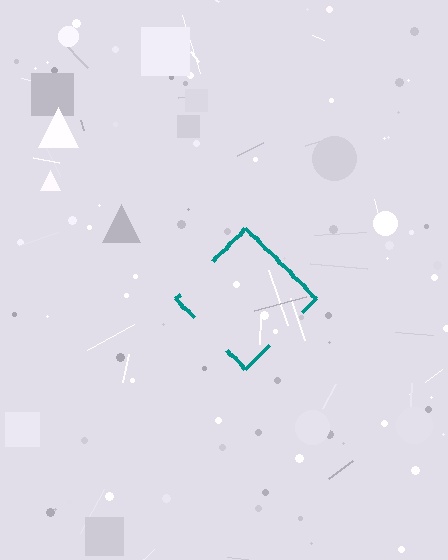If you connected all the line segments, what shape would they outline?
They would outline a diamond.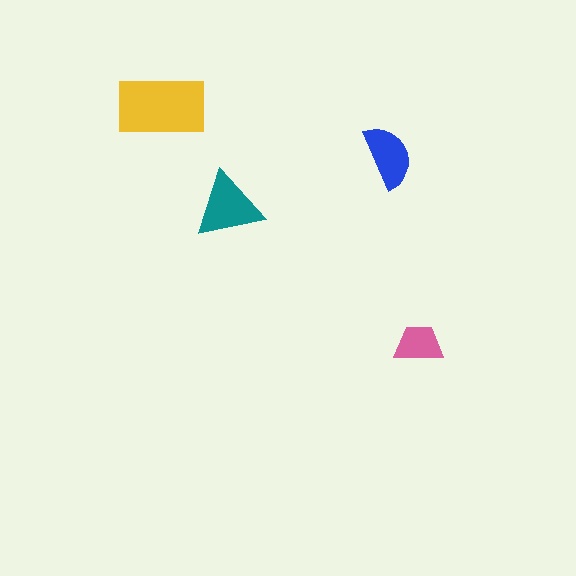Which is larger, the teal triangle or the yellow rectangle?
The yellow rectangle.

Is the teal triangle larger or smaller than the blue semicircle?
Larger.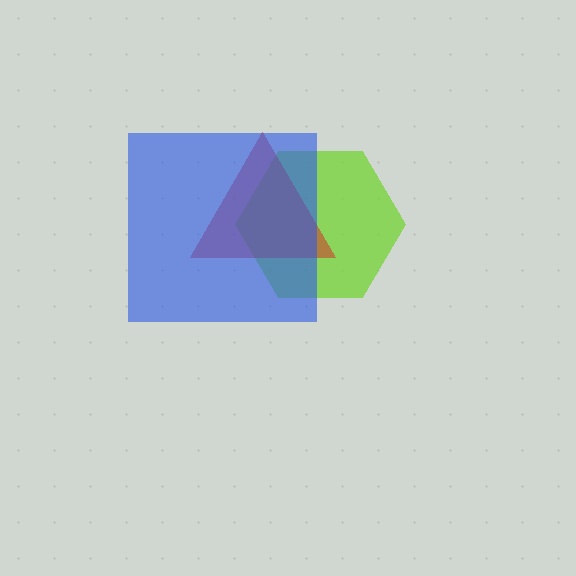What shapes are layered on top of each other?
The layered shapes are: a lime hexagon, a red triangle, a blue square.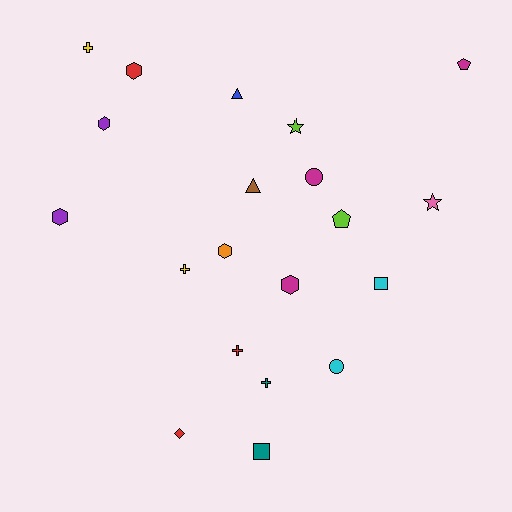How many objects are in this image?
There are 20 objects.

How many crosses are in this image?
There are 4 crosses.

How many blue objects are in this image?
There is 1 blue object.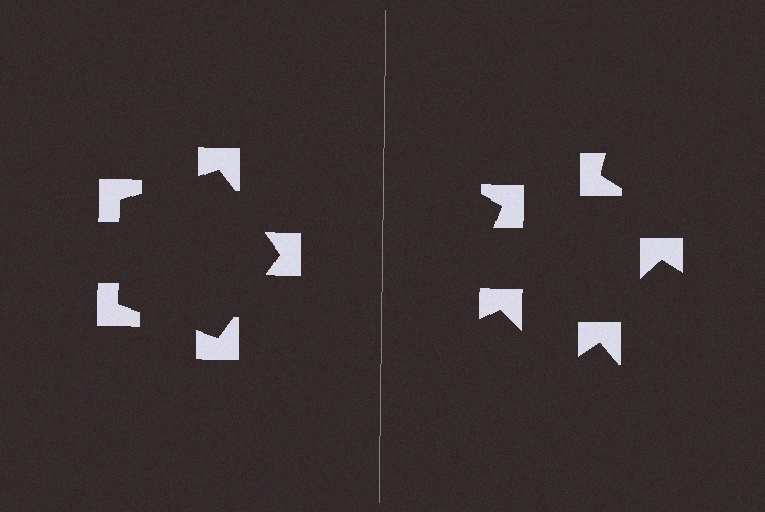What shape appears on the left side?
An illusory pentagon.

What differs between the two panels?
The notched squares are positioned identically on both sides; only the wedge orientations differ. On the left they align to a pentagon; on the right they are misaligned.